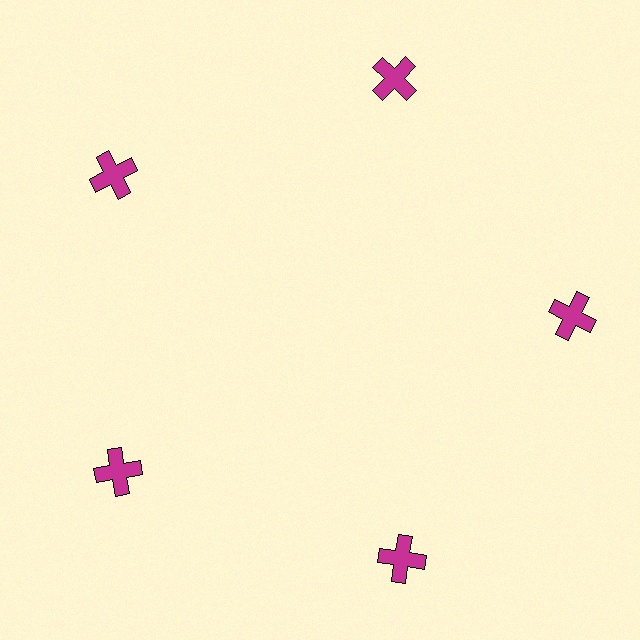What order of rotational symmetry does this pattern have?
This pattern has 5-fold rotational symmetry.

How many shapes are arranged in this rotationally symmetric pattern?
There are 5 shapes, arranged in 5 groups of 1.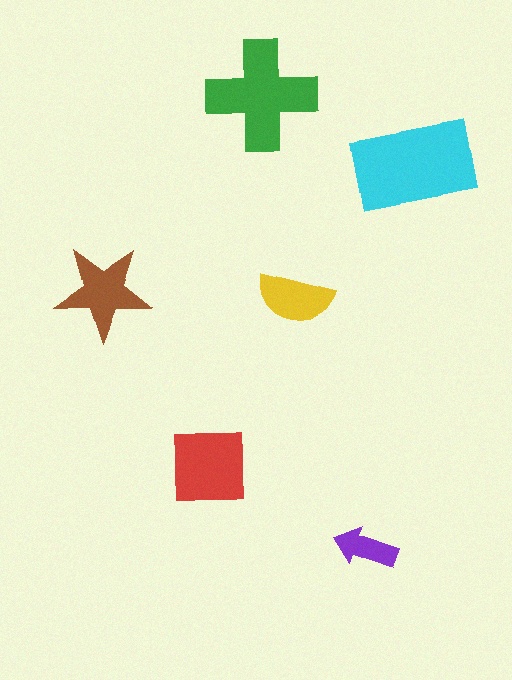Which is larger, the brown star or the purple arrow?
The brown star.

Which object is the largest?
The cyan rectangle.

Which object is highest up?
The green cross is topmost.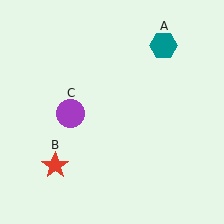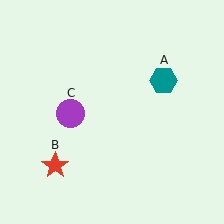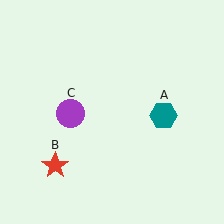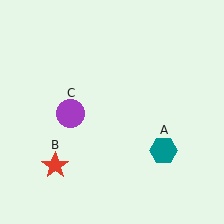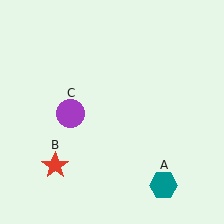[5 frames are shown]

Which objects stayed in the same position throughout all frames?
Red star (object B) and purple circle (object C) remained stationary.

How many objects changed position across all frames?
1 object changed position: teal hexagon (object A).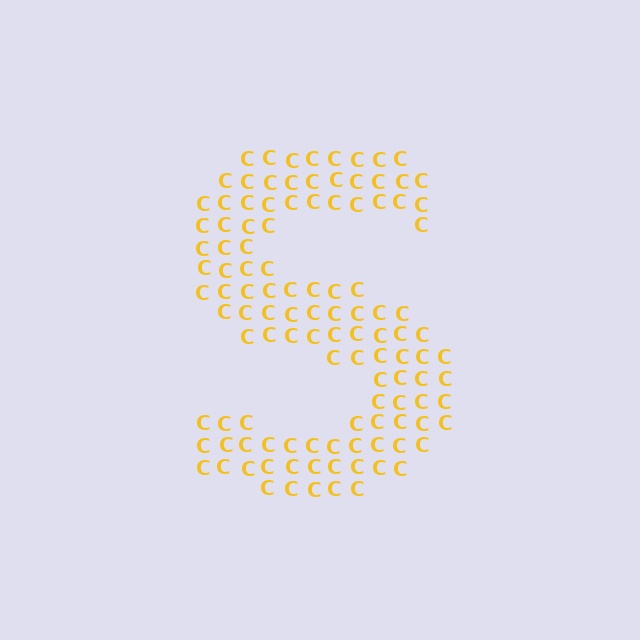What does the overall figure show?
The overall figure shows the letter S.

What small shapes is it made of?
It is made of small letter C's.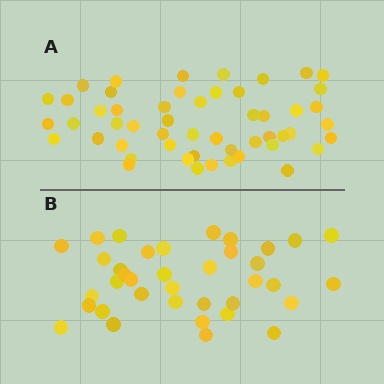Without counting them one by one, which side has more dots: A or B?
Region A (the top region) has more dots.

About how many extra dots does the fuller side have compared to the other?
Region A has approximately 15 more dots than region B.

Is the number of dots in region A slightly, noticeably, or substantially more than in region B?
Region A has noticeably more, but not dramatically so. The ratio is roughly 1.4 to 1.